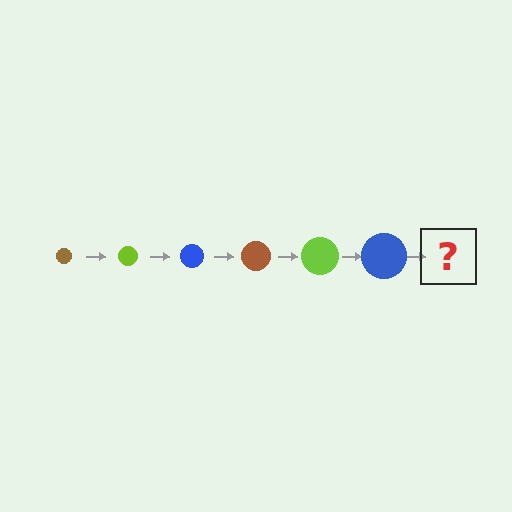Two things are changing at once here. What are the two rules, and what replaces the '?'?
The two rules are that the circle grows larger each step and the color cycles through brown, lime, and blue. The '?' should be a brown circle, larger than the previous one.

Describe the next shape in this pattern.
It should be a brown circle, larger than the previous one.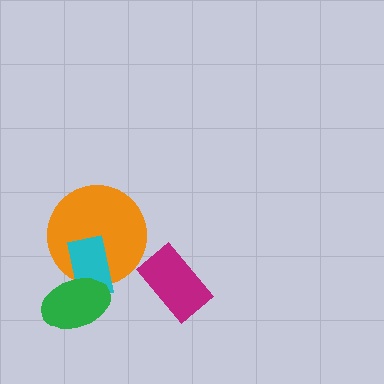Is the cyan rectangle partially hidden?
Yes, it is partially covered by another shape.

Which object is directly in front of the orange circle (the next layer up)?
The cyan rectangle is directly in front of the orange circle.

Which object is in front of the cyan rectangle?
The green ellipse is in front of the cyan rectangle.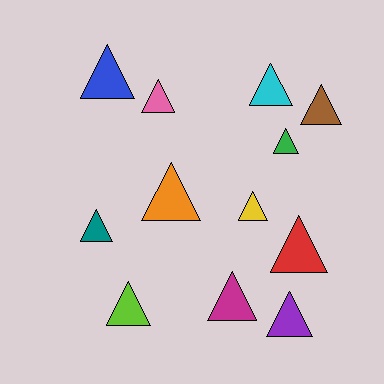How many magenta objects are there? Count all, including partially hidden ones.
There is 1 magenta object.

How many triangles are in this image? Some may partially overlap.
There are 12 triangles.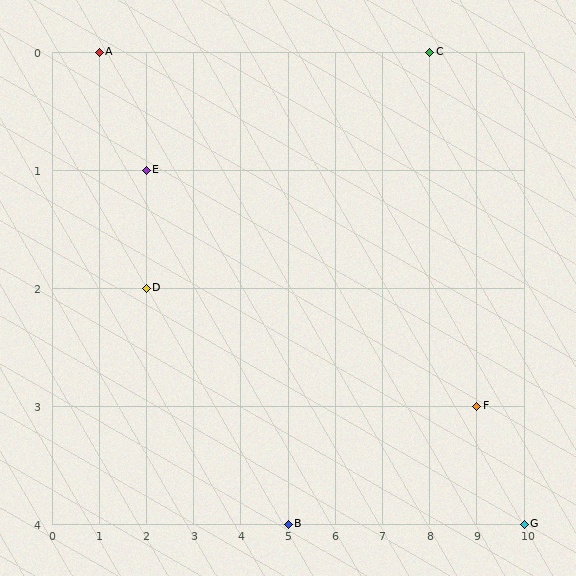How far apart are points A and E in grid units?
Points A and E are 1 column and 1 row apart (about 1.4 grid units diagonally).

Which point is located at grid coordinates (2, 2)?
Point D is at (2, 2).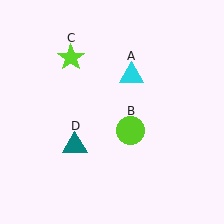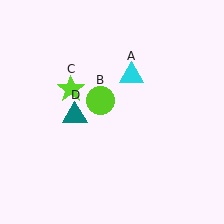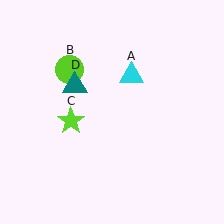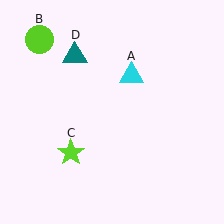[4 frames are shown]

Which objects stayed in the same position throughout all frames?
Cyan triangle (object A) remained stationary.